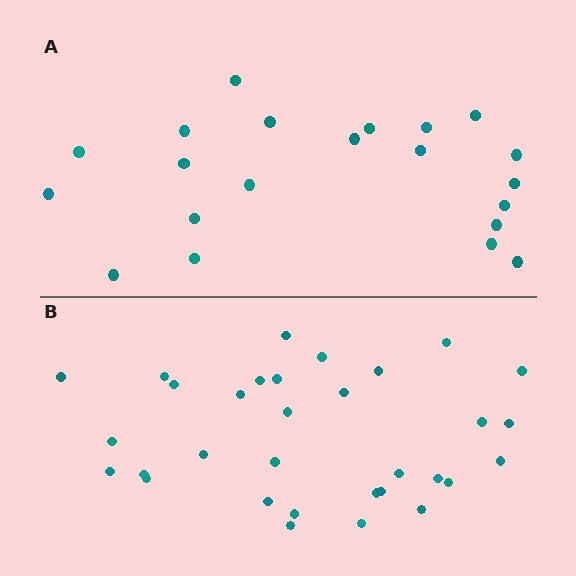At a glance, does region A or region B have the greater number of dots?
Region B (the bottom region) has more dots.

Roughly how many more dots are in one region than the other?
Region B has roughly 12 or so more dots than region A.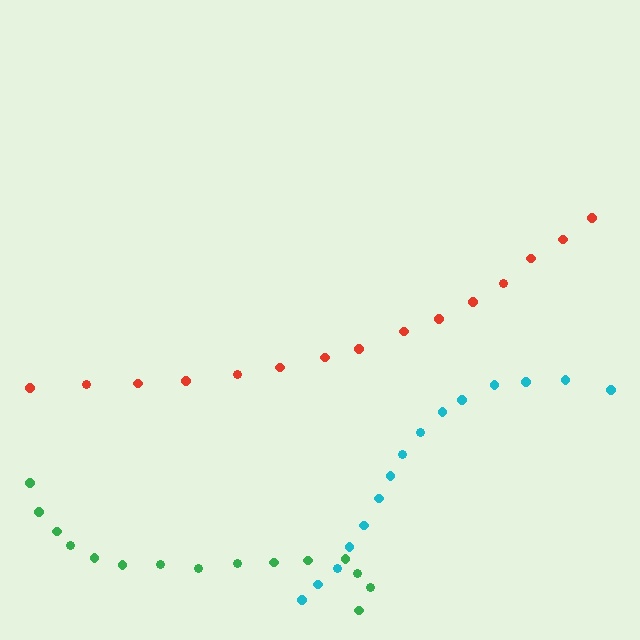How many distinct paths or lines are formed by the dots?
There are 3 distinct paths.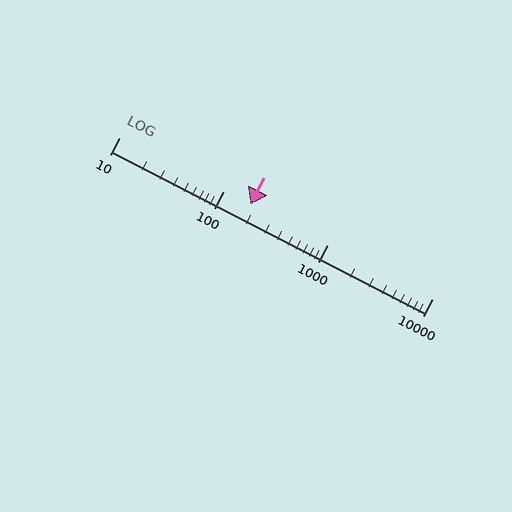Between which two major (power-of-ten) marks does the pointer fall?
The pointer is between 100 and 1000.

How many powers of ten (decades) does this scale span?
The scale spans 3 decades, from 10 to 10000.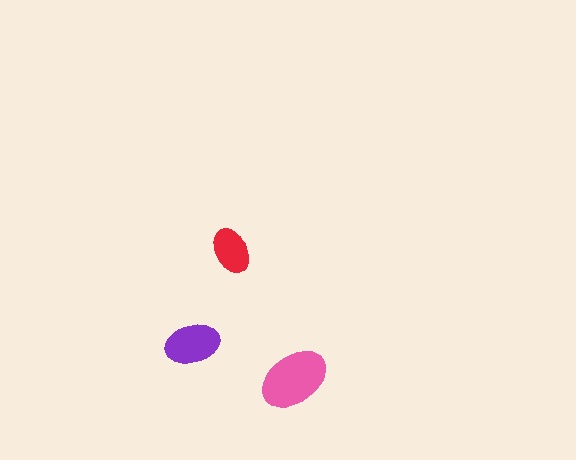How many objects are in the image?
There are 3 objects in the image.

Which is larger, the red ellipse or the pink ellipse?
The pink one.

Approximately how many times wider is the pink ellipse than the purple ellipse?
About 1.5 times wider.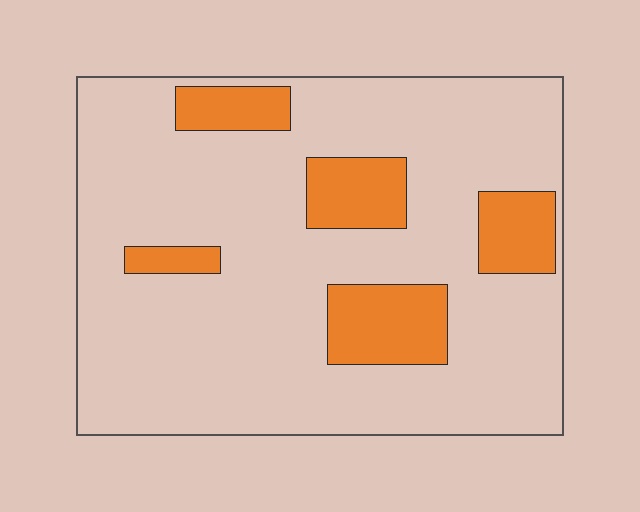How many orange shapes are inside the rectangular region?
5.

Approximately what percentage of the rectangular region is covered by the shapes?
Approximately 20%.